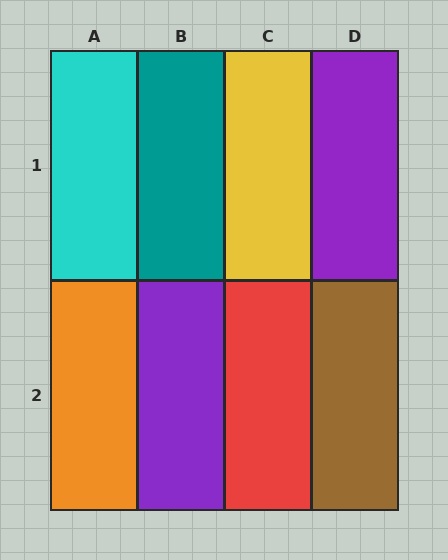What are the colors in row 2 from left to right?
Orange, purple, red, brown.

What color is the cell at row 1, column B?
Teal.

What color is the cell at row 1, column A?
Cyan.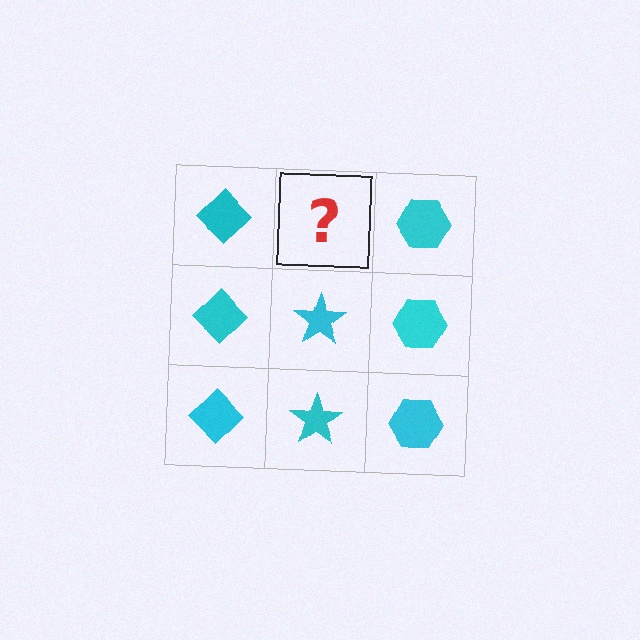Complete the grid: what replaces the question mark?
The question mark should be replaced with a cyan star.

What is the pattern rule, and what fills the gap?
The rule is that each column has a consistent shape. The gap should be filled with a cyan star.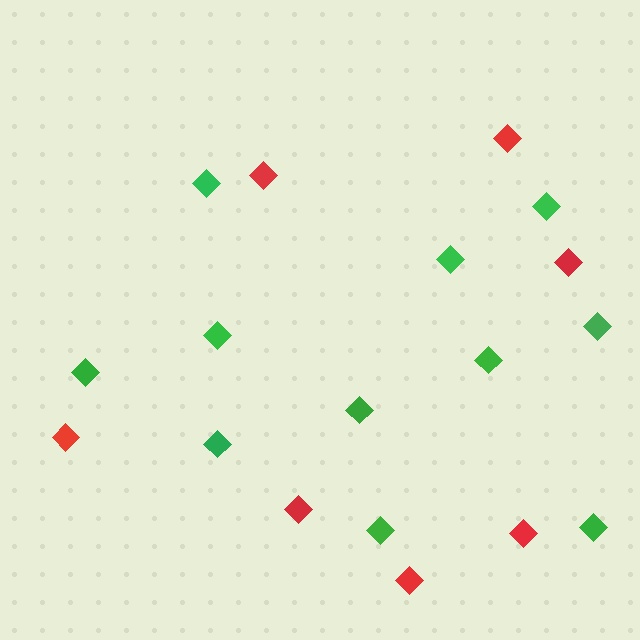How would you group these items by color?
There are 2 groups: one group of red diamonds (7) and one group of green diamonds (11).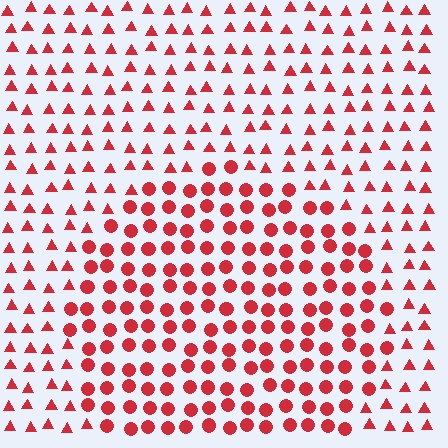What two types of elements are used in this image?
The image uses circles inside the circle region and triangles outside it.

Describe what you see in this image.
The image is filled with small red elements arranged in a uniform grid. A circle-shaped region contains circles, while the surrounding area contains triangles. The boundary is defined purely by the change in element shape.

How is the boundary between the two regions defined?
The boundary is defined by a change in element shape: circles inside vs. triangles outside. All elements share the same color and spacing.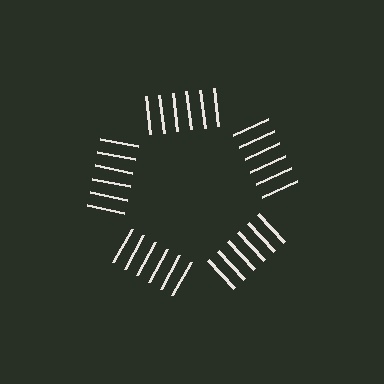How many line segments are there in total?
30 — 6 along each of the 5 edges.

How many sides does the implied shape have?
5 sides — the line-ends trace a pentagon.